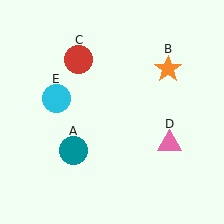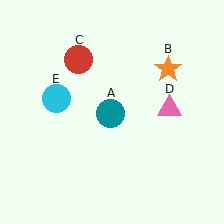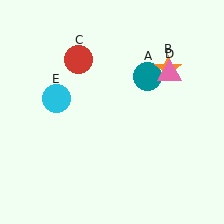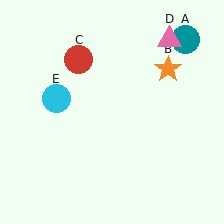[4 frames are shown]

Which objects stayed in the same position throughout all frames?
Orange star (object B) and red circle (object C) and cyan circle (object E) remained stationary.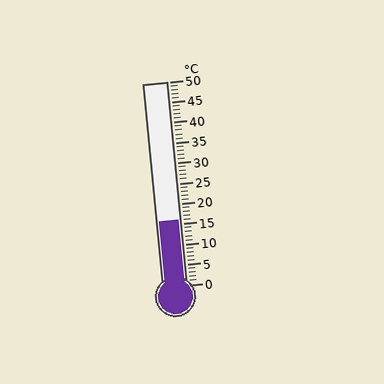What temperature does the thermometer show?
The thermometer shows approximately 16°C.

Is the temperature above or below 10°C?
The temperature is above 10°C.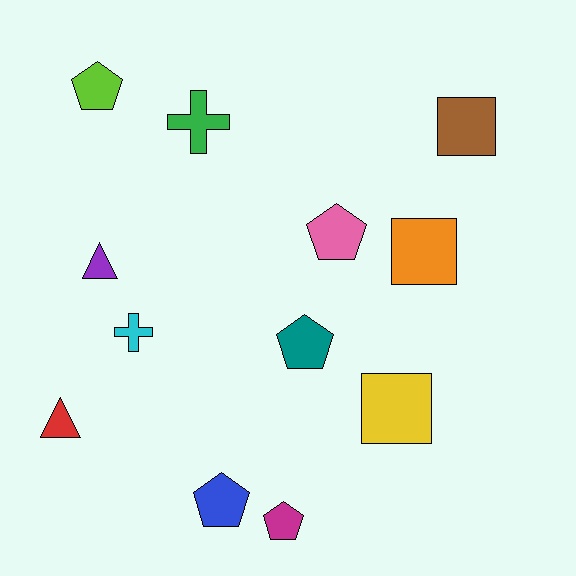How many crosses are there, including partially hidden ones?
There are 2 crosses.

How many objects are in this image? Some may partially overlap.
There are 12 objects.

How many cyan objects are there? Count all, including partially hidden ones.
There is 1 cyan object.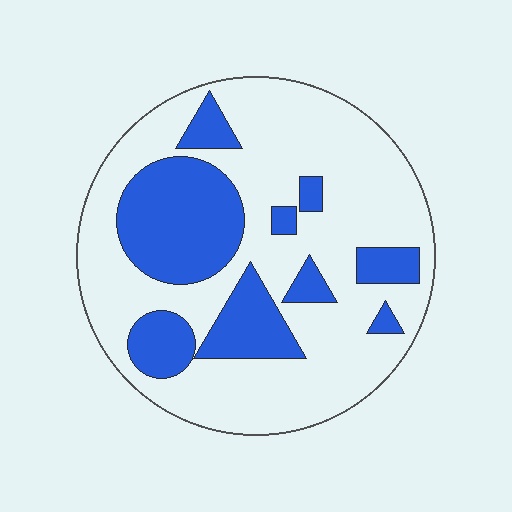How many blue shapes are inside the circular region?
9.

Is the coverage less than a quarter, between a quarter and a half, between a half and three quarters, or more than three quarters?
Between a quarter and a half.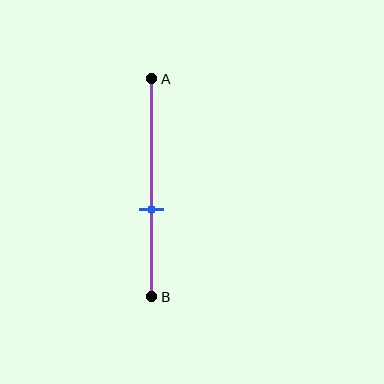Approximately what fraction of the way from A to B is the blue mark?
The blue mark is approximately 60% of the way from A to B.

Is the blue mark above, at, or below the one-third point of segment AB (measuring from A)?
The blue mark is below the one-third point of segment AB.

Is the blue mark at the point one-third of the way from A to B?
No, the mark is at about 60% from A, not at the 33% one-third point.